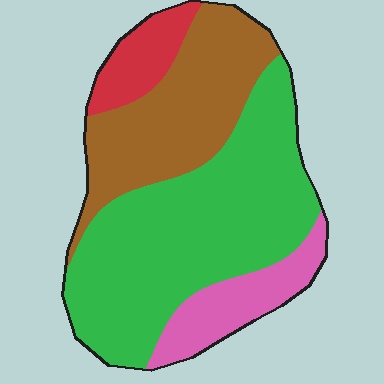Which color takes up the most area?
Green, at roughly 50%.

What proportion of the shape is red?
Red covers roughly 10% of the shape.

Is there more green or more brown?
Green.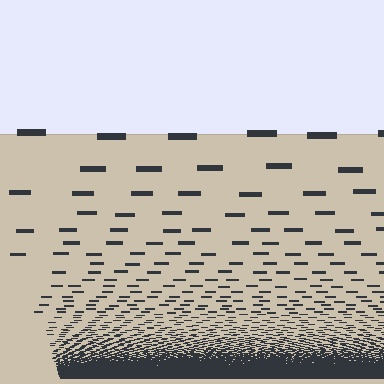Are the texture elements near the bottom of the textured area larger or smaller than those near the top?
Smaller. The gradient is inverted — elements near the bottom are smaller and denser.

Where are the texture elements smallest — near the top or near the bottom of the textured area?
Near the bottom.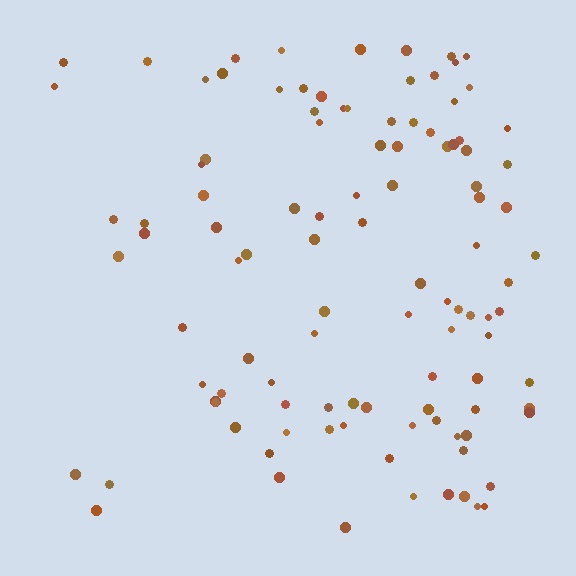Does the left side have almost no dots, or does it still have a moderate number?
Still a moderate number, just noticeably fewer than the right.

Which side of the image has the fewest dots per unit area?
The left.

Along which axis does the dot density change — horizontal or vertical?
Horizontal.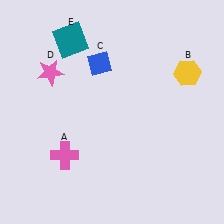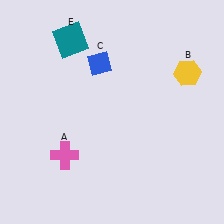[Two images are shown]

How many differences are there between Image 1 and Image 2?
There is 1 difference between the two images.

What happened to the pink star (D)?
The pink star (D) was removed in Image 2. It was in the top-left area of Image 1.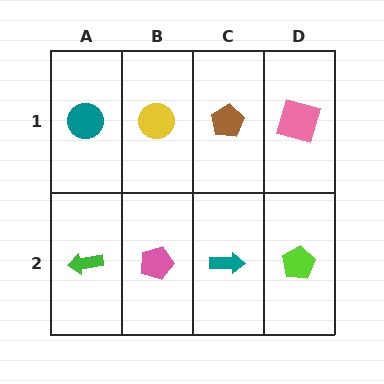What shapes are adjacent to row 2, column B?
A yellow circle (row 1, column B), a green arrow (row 2, column A), a teal arrow (row 2, column C).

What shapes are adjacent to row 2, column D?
A pink square (row 1, column D), a teal arrow (row 2, column C).